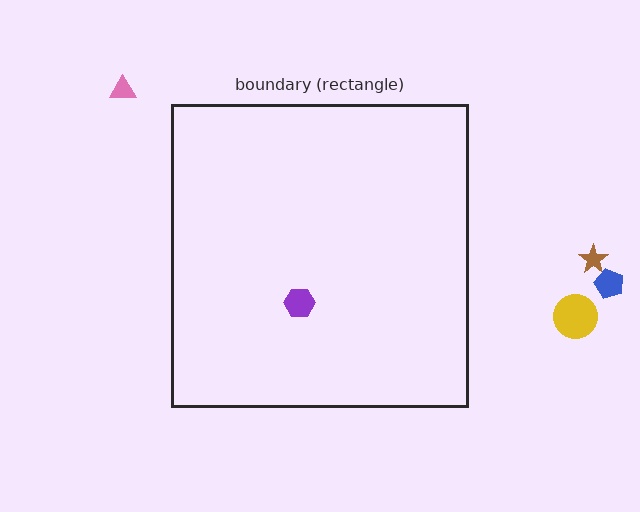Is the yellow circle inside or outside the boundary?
Outside.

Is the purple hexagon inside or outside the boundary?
Inside.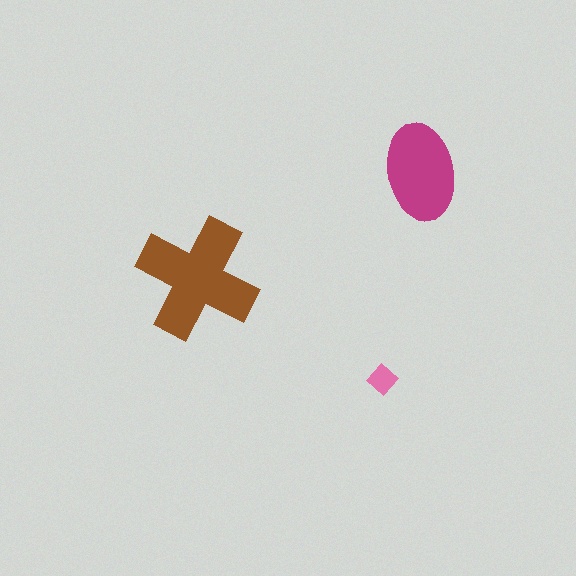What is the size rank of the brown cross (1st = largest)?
1st.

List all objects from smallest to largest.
The pink diamond, the magenta ellipse, the brown cross.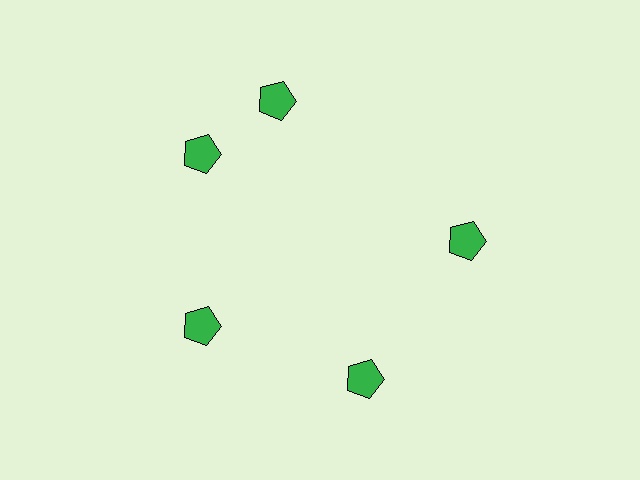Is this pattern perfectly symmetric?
No. The 5 green pentagons are arranged in a ring, but one element near the 1 o'clock position is rotated out of alignment along the ring, breaking the 5-fold rotational symmetry.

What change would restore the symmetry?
The symmetry would be restored by rotating it back into even spacing with its neighbors so that all 5 pentagons sit at equal angles and equal distance from the center.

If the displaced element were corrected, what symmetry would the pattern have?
It would have 5-fold rotational symmetry — the pattern would map onto itself every 72 degrees.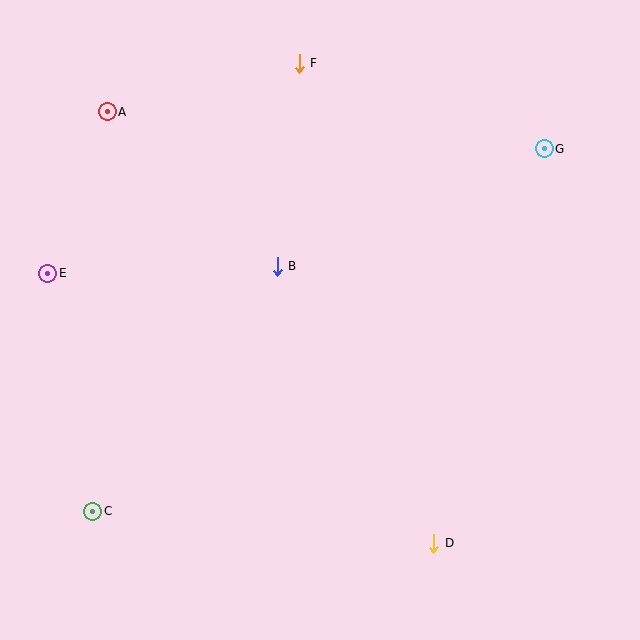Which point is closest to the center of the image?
Point B at (277, 266) is closest to the center.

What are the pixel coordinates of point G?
Point G is at (544, 149).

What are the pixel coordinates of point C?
Point C is at (92, 511).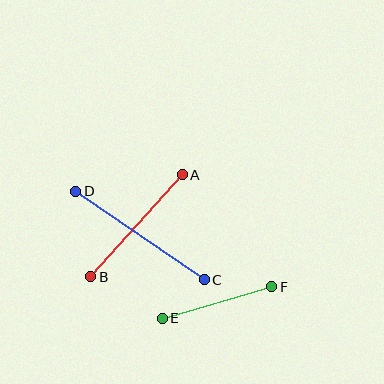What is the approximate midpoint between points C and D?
The midpoint is at approximately (140, 236) pixels.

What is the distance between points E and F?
The distance is approximately 114 pixels.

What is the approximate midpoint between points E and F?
The midpoint is at approximately (217, 302) pixels.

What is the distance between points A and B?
The distance is approximately 137 pixels.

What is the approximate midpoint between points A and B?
The midpoint is at approximately (136, 226) pixels.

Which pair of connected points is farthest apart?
Points C and D are farthest apart.